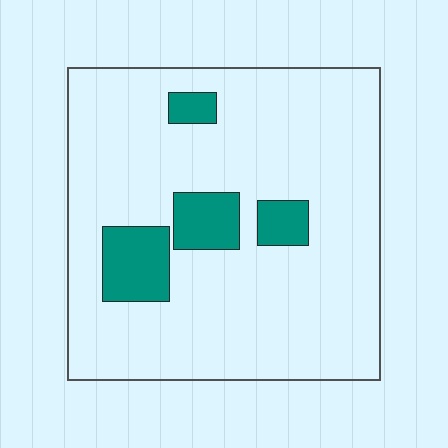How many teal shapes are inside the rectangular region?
4.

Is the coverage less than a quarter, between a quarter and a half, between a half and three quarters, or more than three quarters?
Less than a quarter.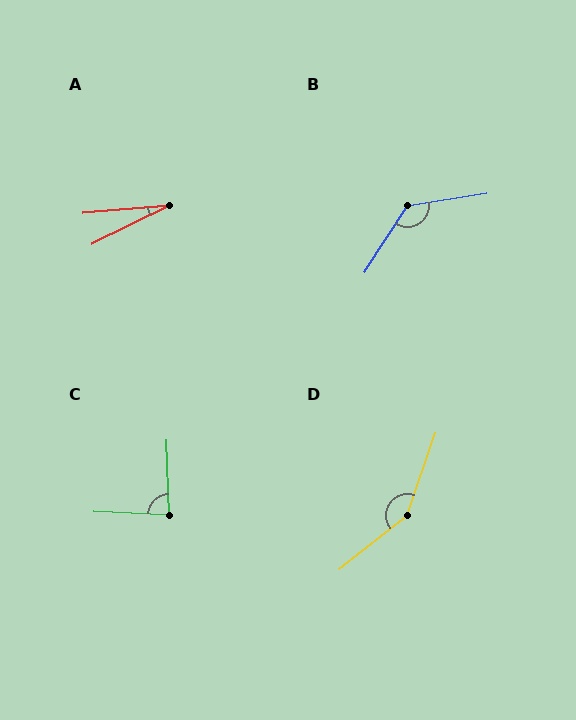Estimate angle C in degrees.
Approximately 85 degrees.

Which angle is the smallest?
A, at approximately 21 degrees.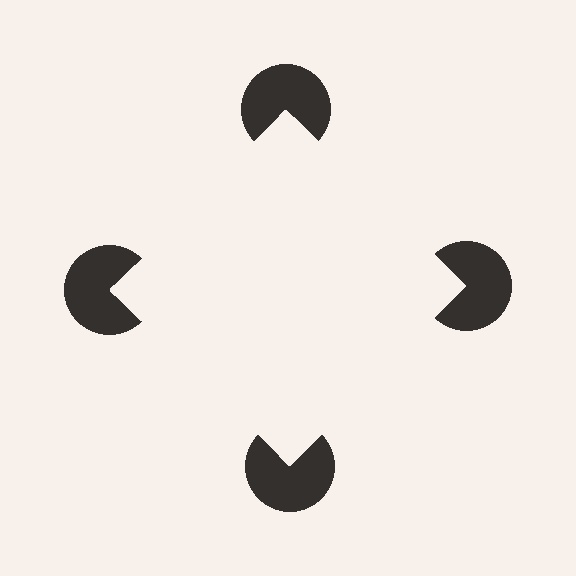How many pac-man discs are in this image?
There are 4 — one at each vertex of the illusory square.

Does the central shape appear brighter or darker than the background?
It typically appears slightly brighter than the background, even though no actual brightness change is drawn.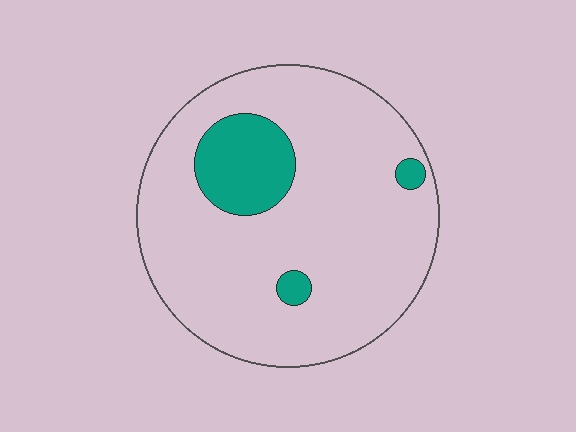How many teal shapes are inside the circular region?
3.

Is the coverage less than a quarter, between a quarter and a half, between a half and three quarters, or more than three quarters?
Less than a quarter.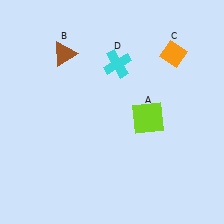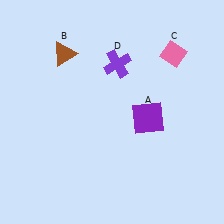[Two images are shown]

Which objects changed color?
A changed from lime to purple. C changed from orange to pink. D changed from cyan to purple.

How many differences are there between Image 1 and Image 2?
There are 3 differences between the two images.